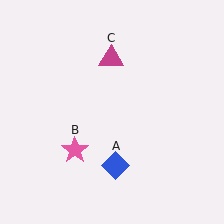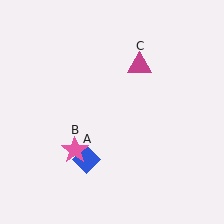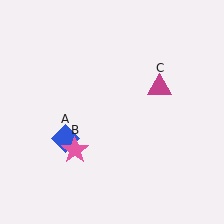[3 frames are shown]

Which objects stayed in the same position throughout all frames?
Pink star (object B) remained stationary.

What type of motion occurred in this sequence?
The blue diamond (object A), magenta triangle (object C) rotated clockwise around the center of the scene.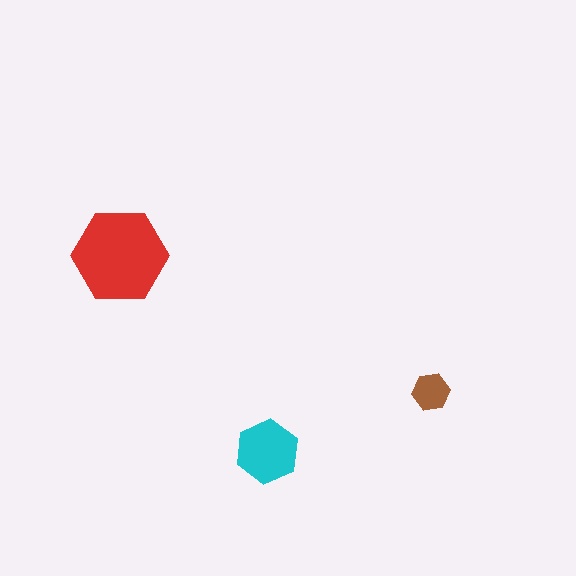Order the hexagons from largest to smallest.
the red one, the cyan one, the brown one.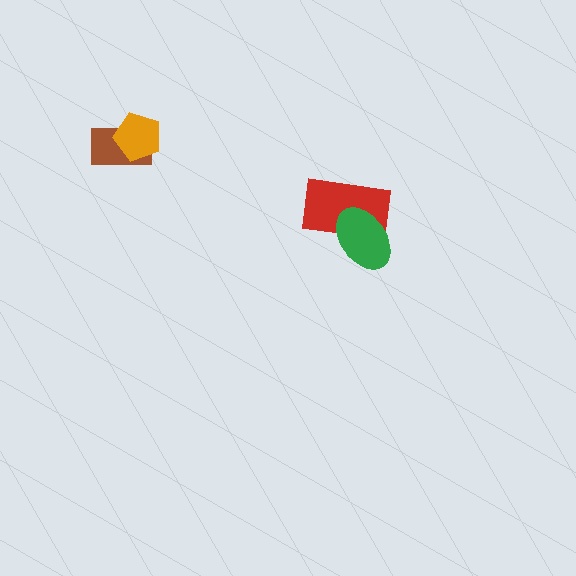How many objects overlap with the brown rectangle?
1 object overlaps with the brown rectangle.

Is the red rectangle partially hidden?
Yes, it is partially covered by another shape.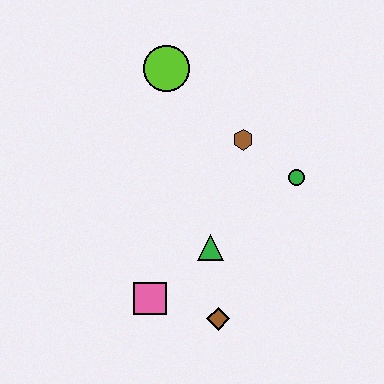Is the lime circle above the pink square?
Yes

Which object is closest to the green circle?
The brown hexagon is closest to the green circle.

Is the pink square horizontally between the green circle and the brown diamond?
No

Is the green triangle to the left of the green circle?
Yes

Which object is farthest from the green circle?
The pink square is farthest from the green circle.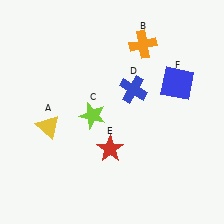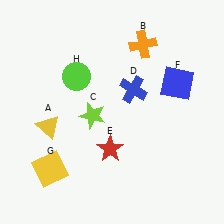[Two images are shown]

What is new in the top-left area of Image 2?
A lime circle (H) was added in the top-left area of Image 2.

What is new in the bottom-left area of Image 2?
A yellow square (G) was added in the bottom-left area of Image 2.